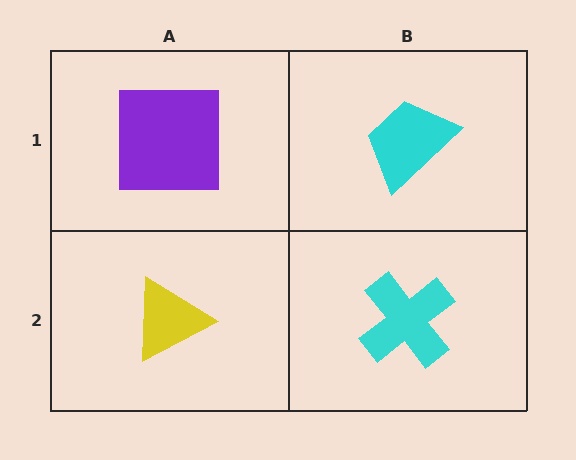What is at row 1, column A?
A purple square.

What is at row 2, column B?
A cyan cross.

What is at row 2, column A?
A yellow triangle.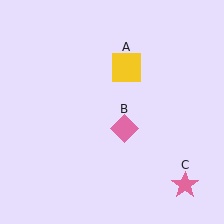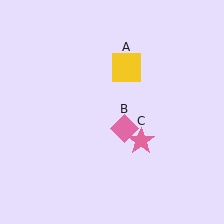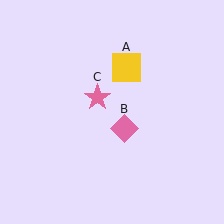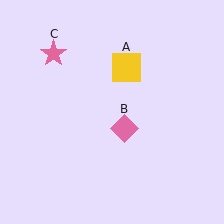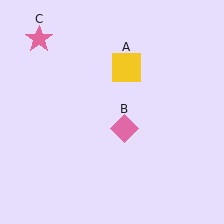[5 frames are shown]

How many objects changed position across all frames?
1 object changed position: pink star (object C).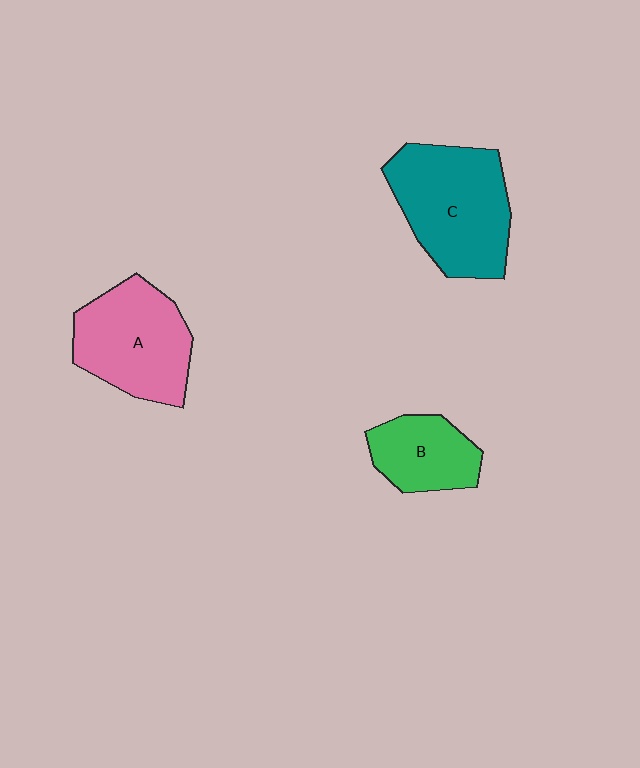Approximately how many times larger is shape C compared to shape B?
Approximately 1.8 times.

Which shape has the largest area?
Shape C (teal).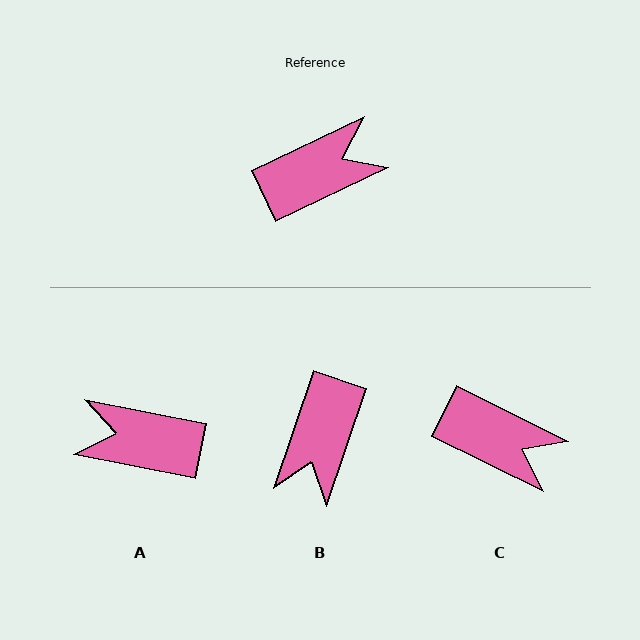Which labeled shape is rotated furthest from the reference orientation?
A, about 143 degrees away.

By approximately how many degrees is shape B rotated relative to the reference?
Approximately 134 degrees clockwise.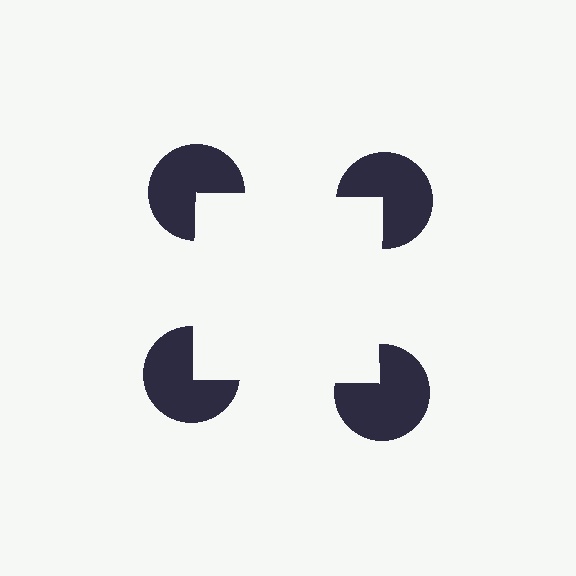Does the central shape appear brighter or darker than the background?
It typically appears slightly brighter than the background, even though no actual brightness change is drawn.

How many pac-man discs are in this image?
There are 4 — one at each vertex of the illusory square.